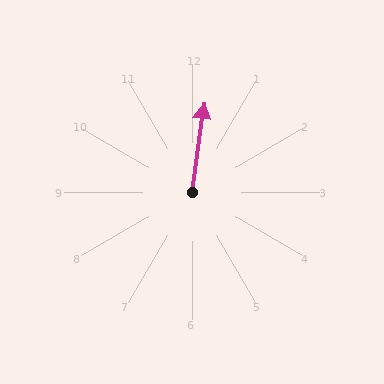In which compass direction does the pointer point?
North.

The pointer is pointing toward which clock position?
Roughly 12 o'clock.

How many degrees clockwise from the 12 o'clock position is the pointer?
Approximately 8 degrees.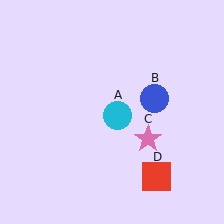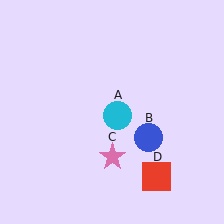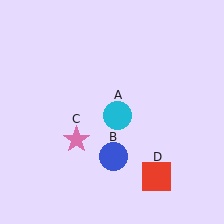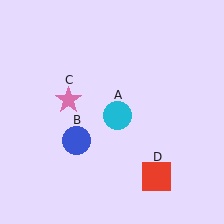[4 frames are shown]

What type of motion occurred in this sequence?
The blue circle (object B), pink star (object C) rotated clockwise around the center of the scene.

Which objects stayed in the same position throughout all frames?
Cyan circle (object A) and red square (object D) remained stationary.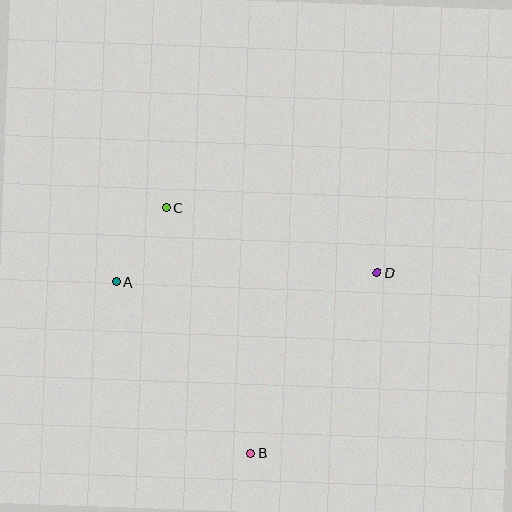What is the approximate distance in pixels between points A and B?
The distance between A and B is approximately 218 pixels.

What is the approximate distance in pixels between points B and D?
The distance between B and D is approximately 220 pixels.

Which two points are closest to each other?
Points A and C are closest to each other.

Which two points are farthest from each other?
Points A and D are farthest from each other.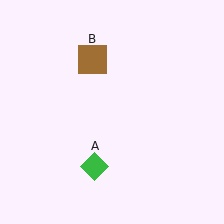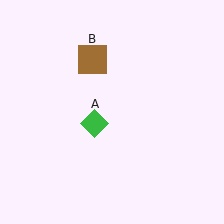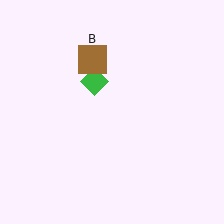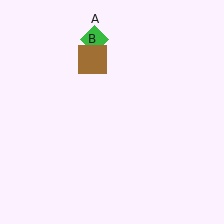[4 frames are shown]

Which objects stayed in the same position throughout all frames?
Brown square (object B) remained stationary.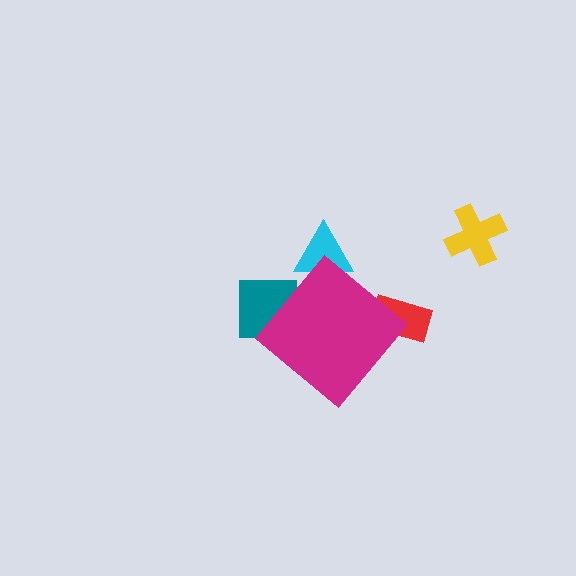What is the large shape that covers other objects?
A magenta diamond.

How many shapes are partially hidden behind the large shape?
3 shapes are partially hidden.